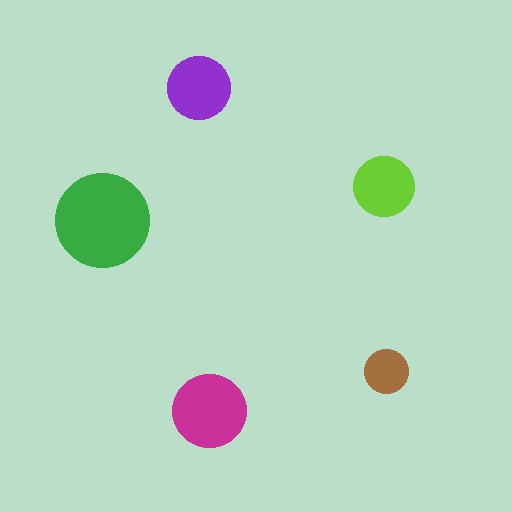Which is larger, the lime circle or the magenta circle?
The magenta one.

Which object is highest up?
The purple circle is topmost.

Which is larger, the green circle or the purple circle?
The green one.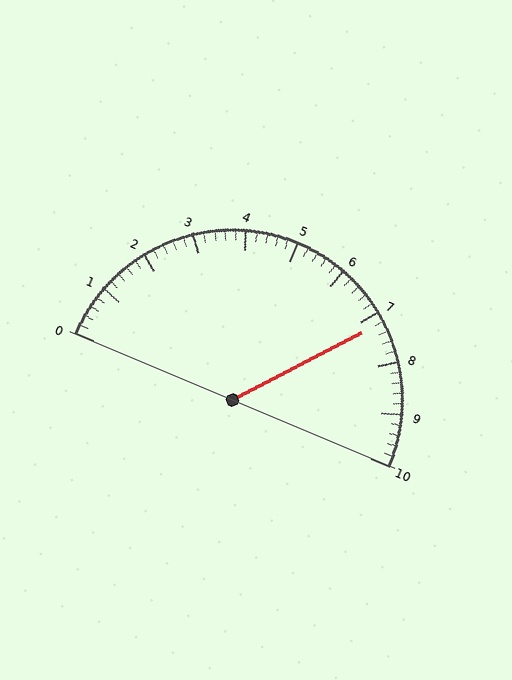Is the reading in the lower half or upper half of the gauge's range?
The reading is in the upper half of the range (0 to 10).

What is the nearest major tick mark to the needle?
The nearest major tick mark is 7.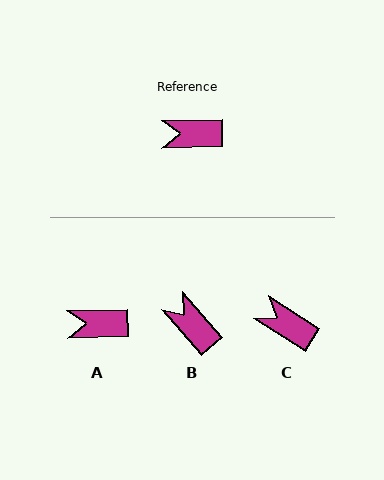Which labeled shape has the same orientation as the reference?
A.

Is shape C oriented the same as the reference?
No, it is off by about 33 degrees.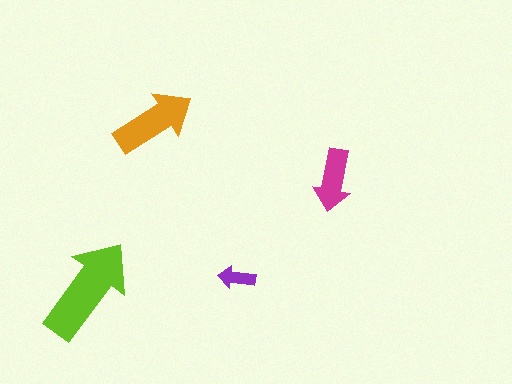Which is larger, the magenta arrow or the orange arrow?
The orange one.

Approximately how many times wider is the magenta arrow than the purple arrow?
About 1.5 times wider.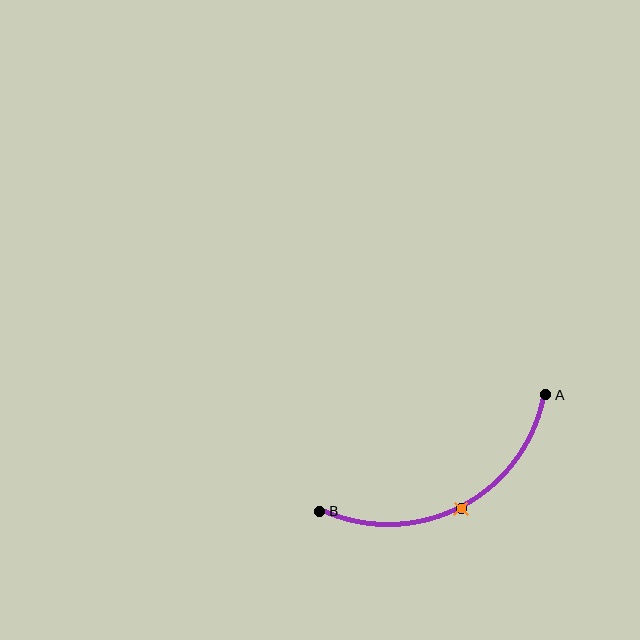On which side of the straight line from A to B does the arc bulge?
The arc bulges below the straight line connecting A and B.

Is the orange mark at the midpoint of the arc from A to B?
Yes. The orange mark lies on the arc at equal arc-length from both A and B — it is the arc midpoint.